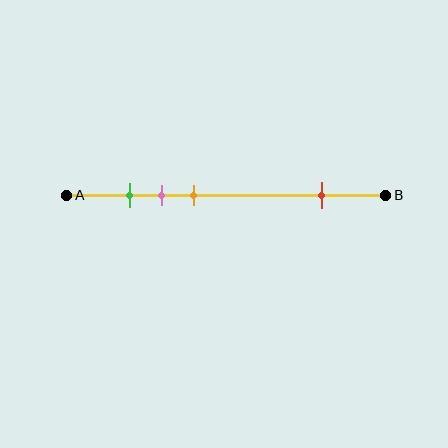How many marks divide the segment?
There are 4 marks dividing the segment.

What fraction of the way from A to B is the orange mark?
The orange mark is approximately 40% (0.4) of the way from A to B.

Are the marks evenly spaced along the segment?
No, the marks are not evenly spaced.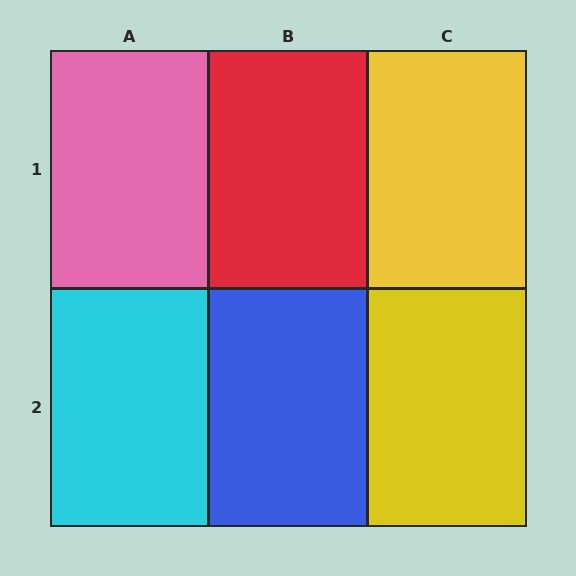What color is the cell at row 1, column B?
Red.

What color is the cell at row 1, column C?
Yellow.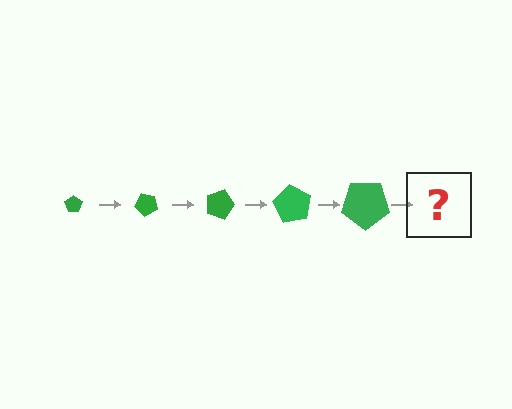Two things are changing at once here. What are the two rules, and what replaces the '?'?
The two rules are that the pentagon grows larger each step and it rotates 45 degrees each step. The '?' should be a pentagon, larger than the previous one and rotated 225 degrees from the start.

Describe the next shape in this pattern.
It should be a pentagon, larger than the previous one and rotated 225 degrees from the start.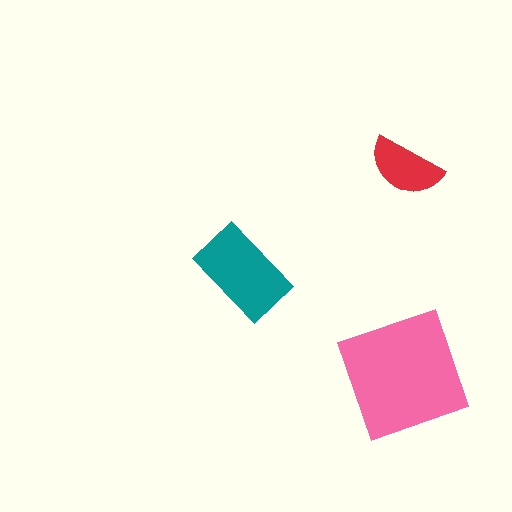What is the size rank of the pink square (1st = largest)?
1st.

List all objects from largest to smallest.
The pink square, the teal rectangle, the red semicircle.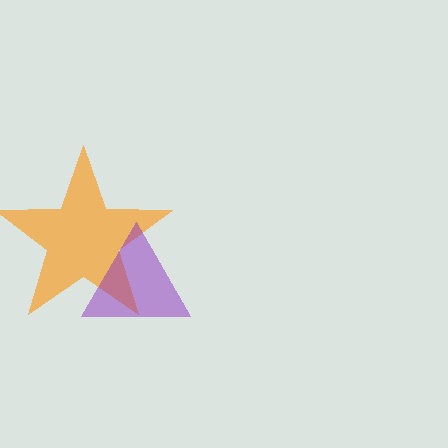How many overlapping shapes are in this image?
There are 2 overlapping shapes in the image.